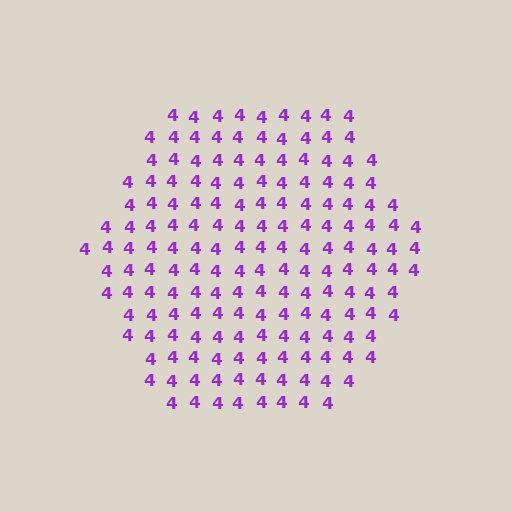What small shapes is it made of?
It is made of small digit 4's.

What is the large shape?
The large shape is a hexagon.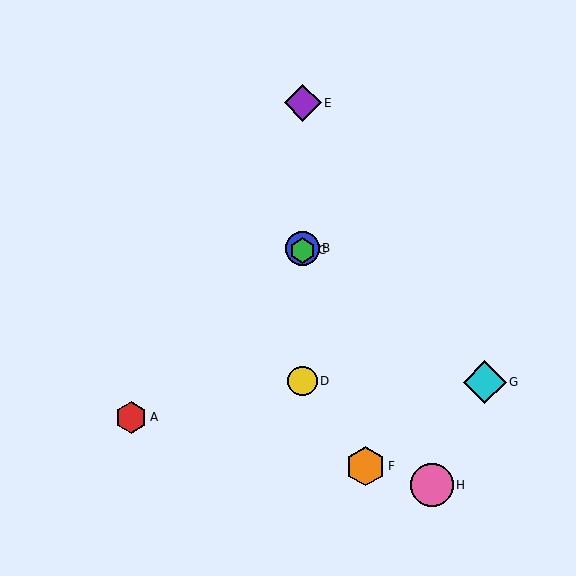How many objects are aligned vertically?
4 objects (B, C, D, E) are aligned vertically.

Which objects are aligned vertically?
Objects B, C, D, E are aligned vertically.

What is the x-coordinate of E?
Object E is at x≈303.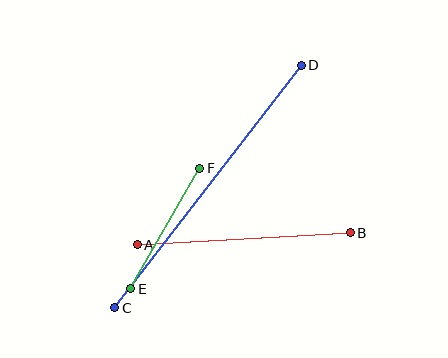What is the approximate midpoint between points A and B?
The midpoint is at approximately (244, 239) pixels.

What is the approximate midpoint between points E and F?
The midpoint is at approximately (165, 229) pixels.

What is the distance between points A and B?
The distance is approximately 213 pixels.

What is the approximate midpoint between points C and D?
The midpoint is at approximately (208, 187) pixels.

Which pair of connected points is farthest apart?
Points C and D are farthest apart.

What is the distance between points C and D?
The distance is approximately 306 pixels.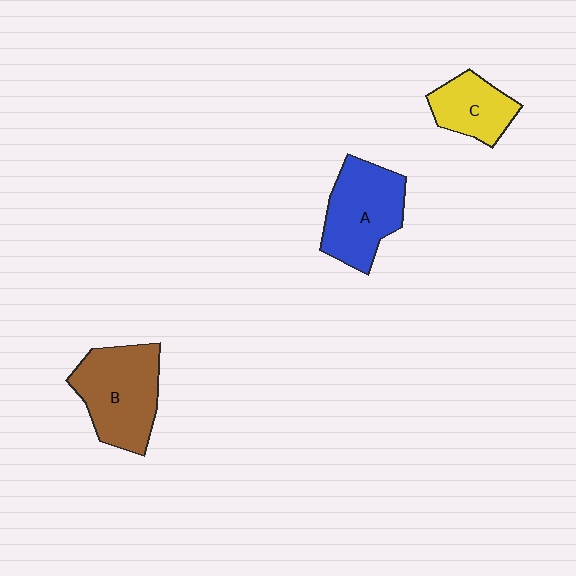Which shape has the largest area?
Shape B (brown).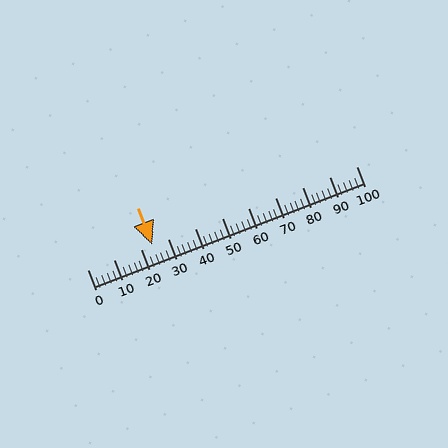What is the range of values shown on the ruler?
The ruler shows values from 0 to 100.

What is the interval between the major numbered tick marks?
The major tick marks are spaced 10 units apart.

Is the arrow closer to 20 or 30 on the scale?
The arrow is closer to 20.